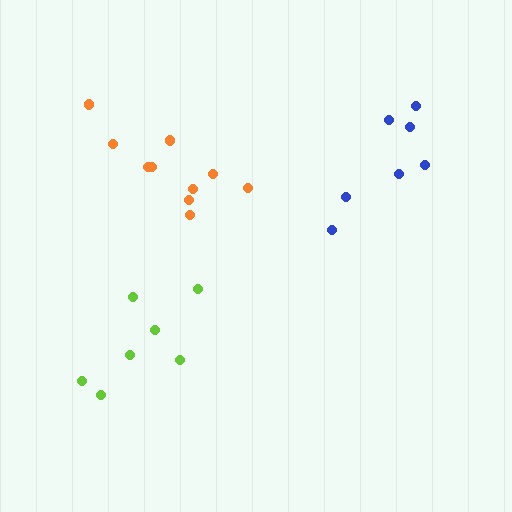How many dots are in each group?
Group 1: 7 dots, Group 2: 7 dots, Group 3: 10 dots (24 total).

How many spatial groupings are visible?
There are 3 spatial groupings.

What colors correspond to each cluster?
The clusters are colored: lime, blue, orange.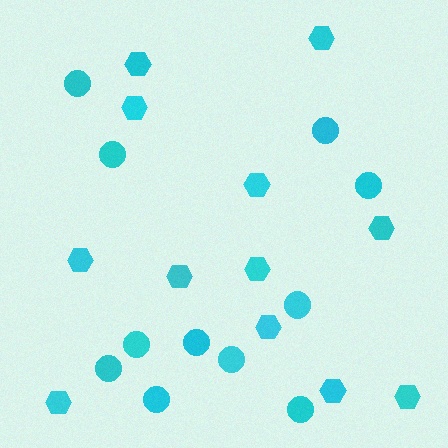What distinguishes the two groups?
There are 2 groups: one group of hexagons (12) and one group of circles (11).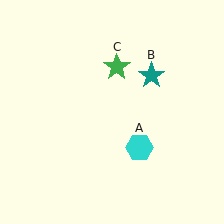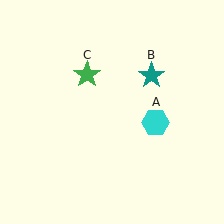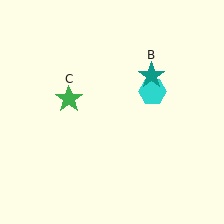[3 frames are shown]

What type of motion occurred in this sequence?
The cyan hexagon (object A), green star (object C) rotated counterclockwise around the center of the scene.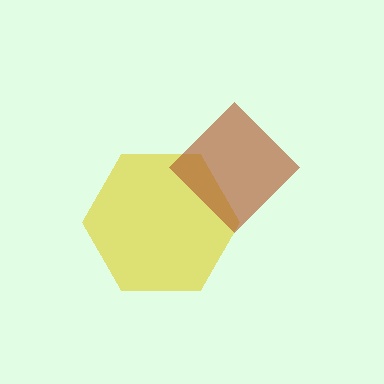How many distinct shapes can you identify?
There are 2 distinct shapes: a yellow hexagon, a brown diamond.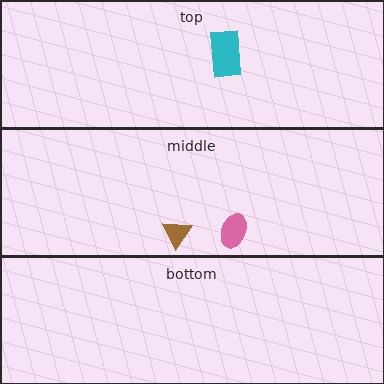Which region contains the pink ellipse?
The middle region.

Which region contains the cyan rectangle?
The top region.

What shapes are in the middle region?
The brown triangle, the pink ellipse.